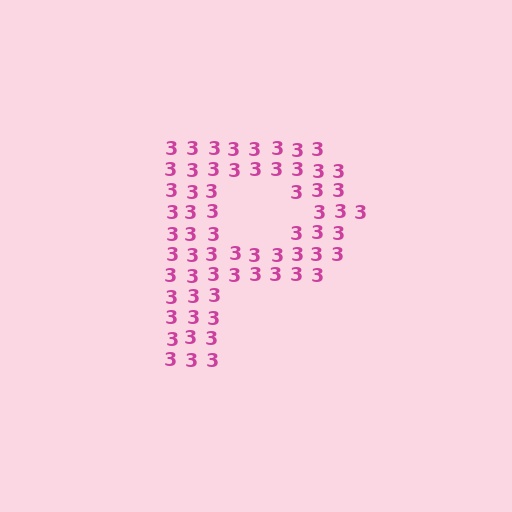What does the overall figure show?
The overall figure shows the letter P.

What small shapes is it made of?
It is made of small digit 3's.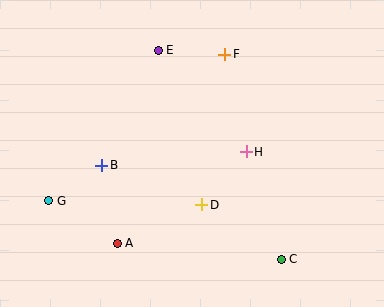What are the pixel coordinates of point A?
Point A is at (117, 243).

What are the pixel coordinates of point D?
Point D is at (202, 205).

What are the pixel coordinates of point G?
Point G is at (49, 201).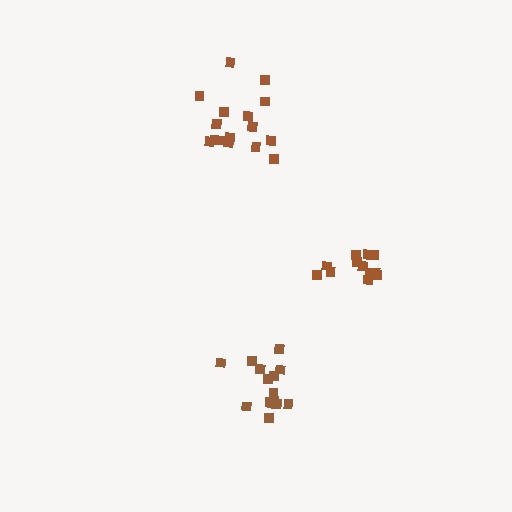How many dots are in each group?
Group 1: 12 dots, Group 2: 16 dots, Group 3: 15 dots (43 total).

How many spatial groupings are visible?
There are 3 spatial groupings.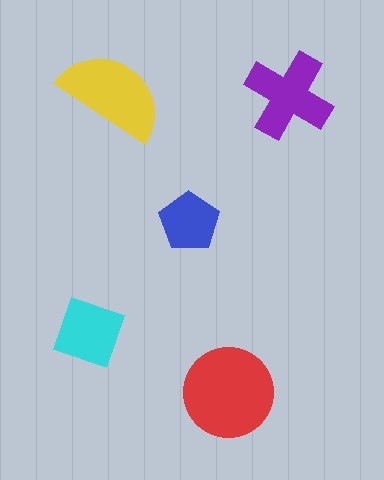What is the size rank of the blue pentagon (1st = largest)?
5th.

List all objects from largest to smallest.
The red circle, the yellow semicircle, the purple cross, the cyan square, the blue pentagon.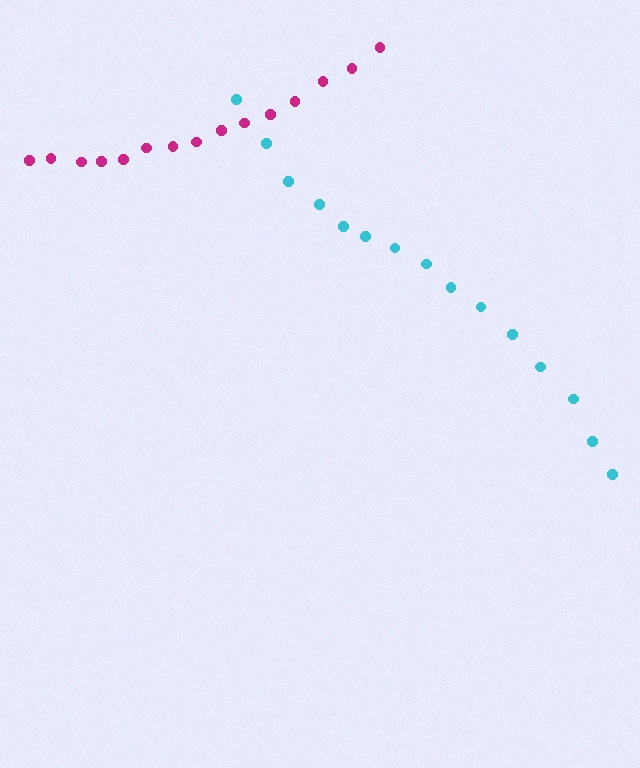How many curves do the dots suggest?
There are 2 distinct paths.